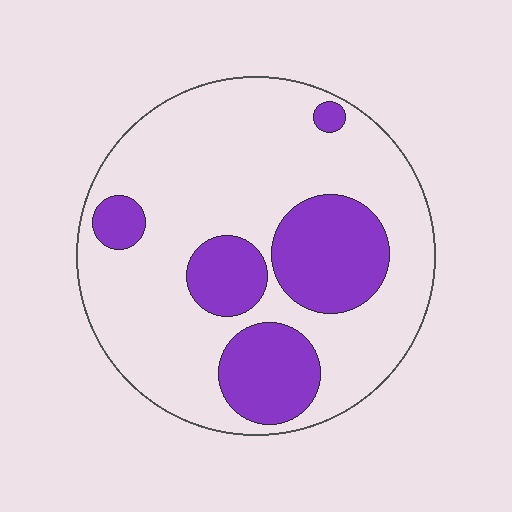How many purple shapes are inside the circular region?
5.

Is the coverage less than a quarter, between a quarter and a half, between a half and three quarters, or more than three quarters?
Between a quarter and a half.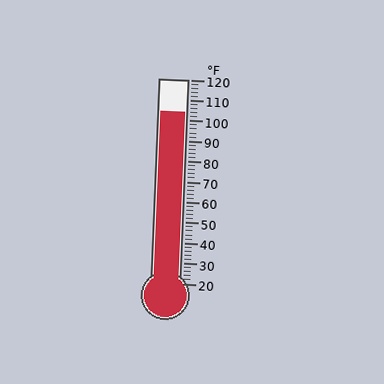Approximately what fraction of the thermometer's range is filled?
The thermometer is filled to approximately 85% of its range.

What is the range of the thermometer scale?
The thermometer scale ranges from 20°F to 120°F.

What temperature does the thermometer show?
The thermometer shows approximately 104°F.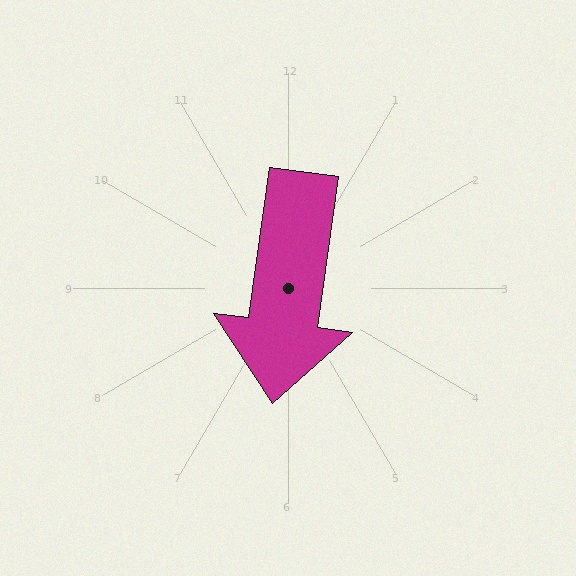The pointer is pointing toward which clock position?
Roughly 6 o'clock.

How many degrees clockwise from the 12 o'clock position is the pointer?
Approximately 188 degrees.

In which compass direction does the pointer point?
South.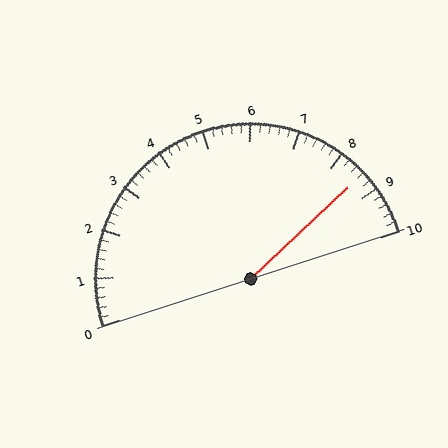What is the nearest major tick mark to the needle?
The nearest major tick mark is 9.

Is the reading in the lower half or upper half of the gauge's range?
The reading is in the upper half of the range (0 to 10).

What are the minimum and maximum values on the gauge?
The gauge ranges from 0 to 10.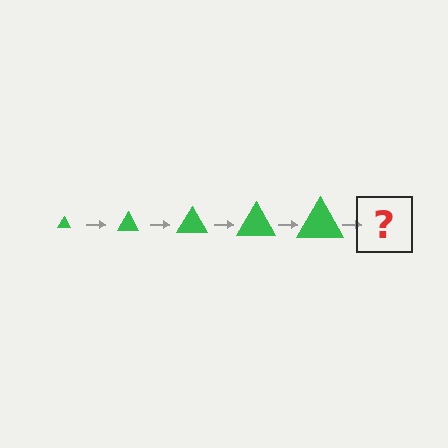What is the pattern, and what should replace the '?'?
The pattern is that the triangle gets progressively larger each step. The '?' should be a green triangle, larger than the previous one.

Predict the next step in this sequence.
The next step is a green triangle, larger than the previous one.